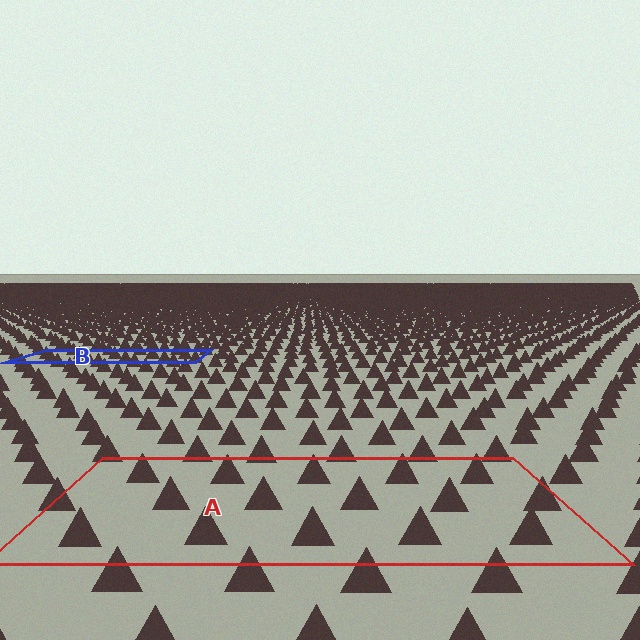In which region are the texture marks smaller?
The texture marks are smaller in region B, because it is farther away.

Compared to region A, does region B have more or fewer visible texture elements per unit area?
Region B has more texture elements per unit area — they are packed more densely because it is farther away.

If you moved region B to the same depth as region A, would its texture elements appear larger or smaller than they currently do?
They would appear larger. At a closer depth, the same texture elements are projected at a bigger on-screen size.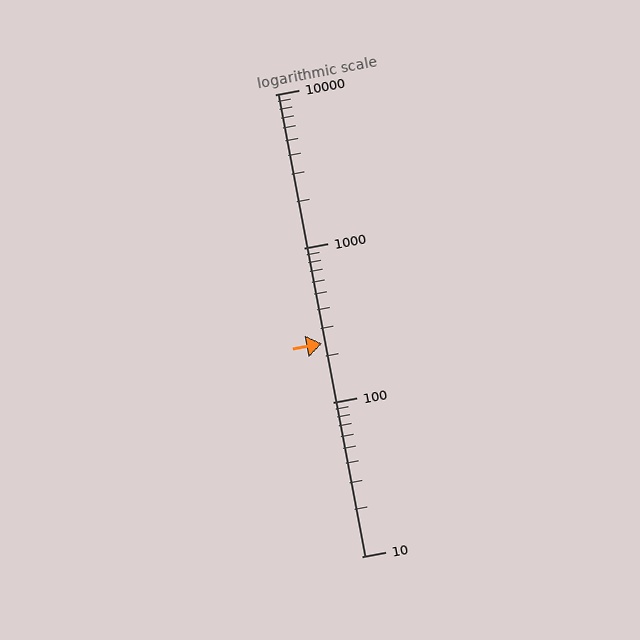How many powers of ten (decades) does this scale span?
The scale spans 3 decades, from 10 to 10000.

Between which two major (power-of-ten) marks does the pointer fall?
The pointer is between 100 and 1000.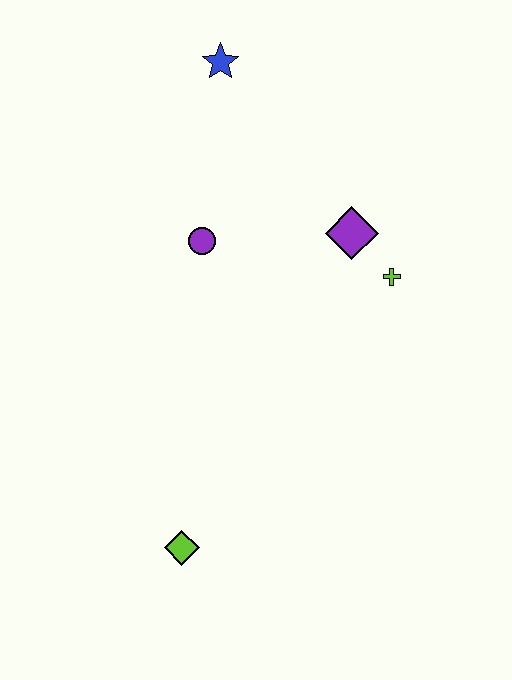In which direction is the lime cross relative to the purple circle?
The lime cross is to the right of the purple circle.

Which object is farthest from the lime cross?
The lime diamond is farthest from the lime cross.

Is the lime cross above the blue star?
No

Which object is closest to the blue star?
The purple circle is closest to the blue star.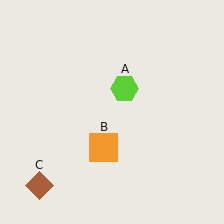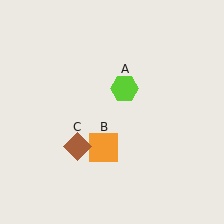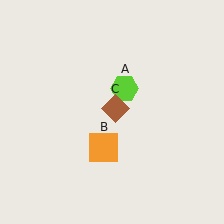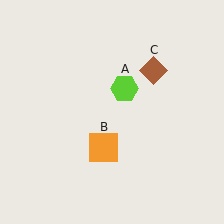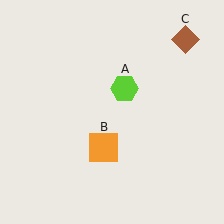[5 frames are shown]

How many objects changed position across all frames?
1 object changed position: brown diamond (object C).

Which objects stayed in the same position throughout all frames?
Lime hexagon (object A) and orange square (object B) remained stationary.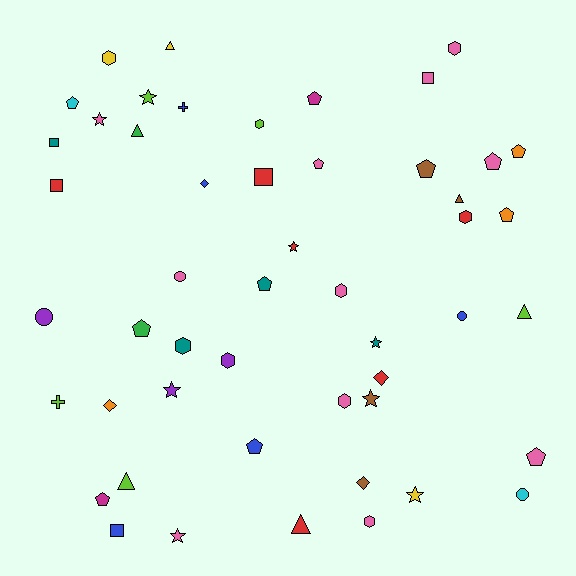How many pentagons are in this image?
There are 12 pentagons.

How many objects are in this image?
There are 50 objects.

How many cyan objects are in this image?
There are 2 cyan objects.